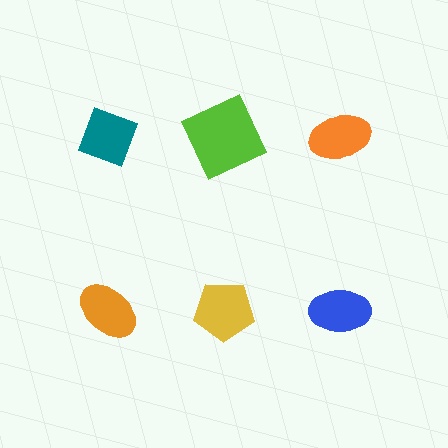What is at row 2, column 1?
An orange ellipse.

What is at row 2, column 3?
A blue ellipse.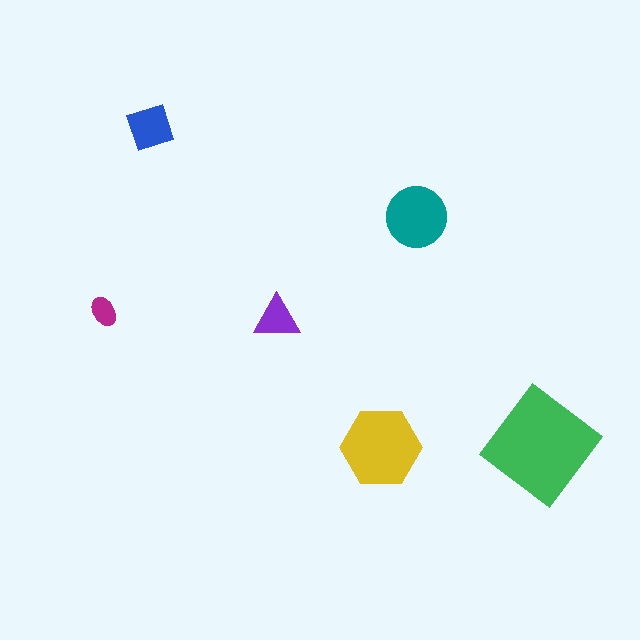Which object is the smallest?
The magenta ellipse.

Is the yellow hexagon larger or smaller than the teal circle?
Larger.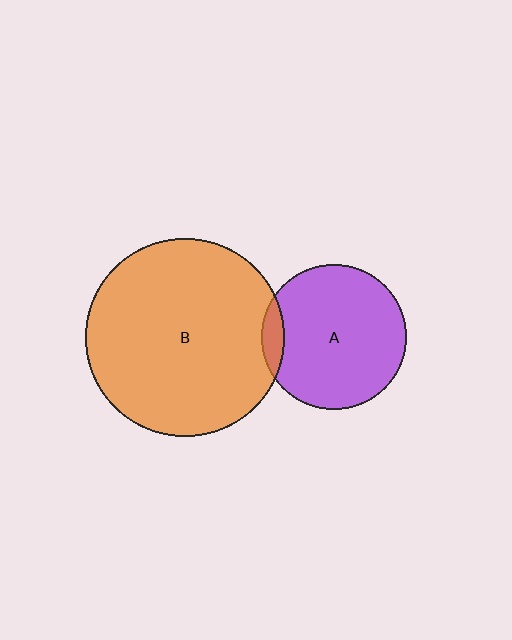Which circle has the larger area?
Circle B (orange).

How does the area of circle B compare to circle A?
Approximately 1.9 times.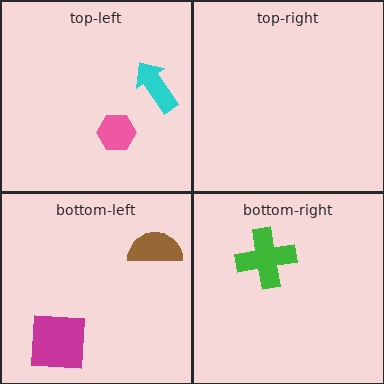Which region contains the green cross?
The bottom-right region.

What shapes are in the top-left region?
The pink hexagon, the cyan arrow.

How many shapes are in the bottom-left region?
2.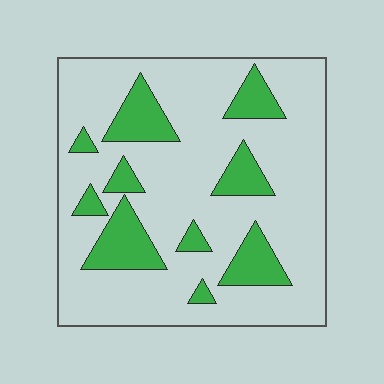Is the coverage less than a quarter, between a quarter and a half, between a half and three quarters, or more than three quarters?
Less than a quarter.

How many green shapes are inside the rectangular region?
10.